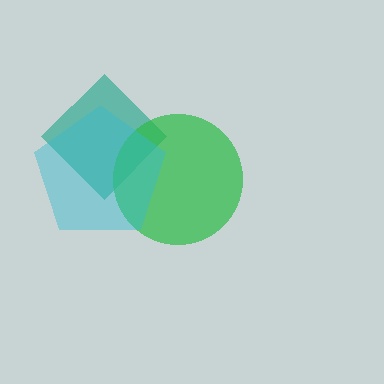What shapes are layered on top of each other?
The layered shapes are: a teal diamond, a green circle, a cyan pentagon.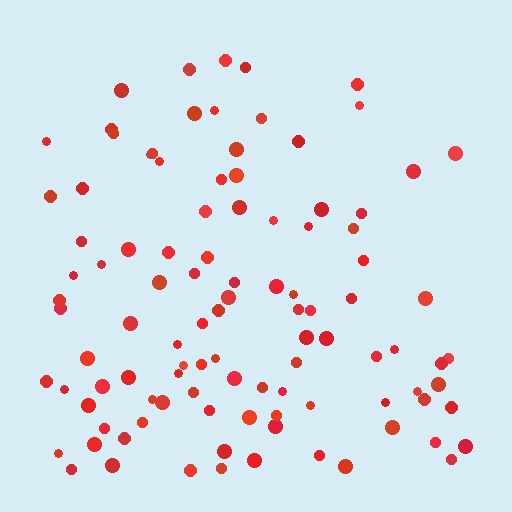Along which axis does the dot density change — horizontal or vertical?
Vertical.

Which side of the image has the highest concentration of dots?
The bottom.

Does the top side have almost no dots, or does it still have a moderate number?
Still a moderate number, just noticeably fewer than the bottom.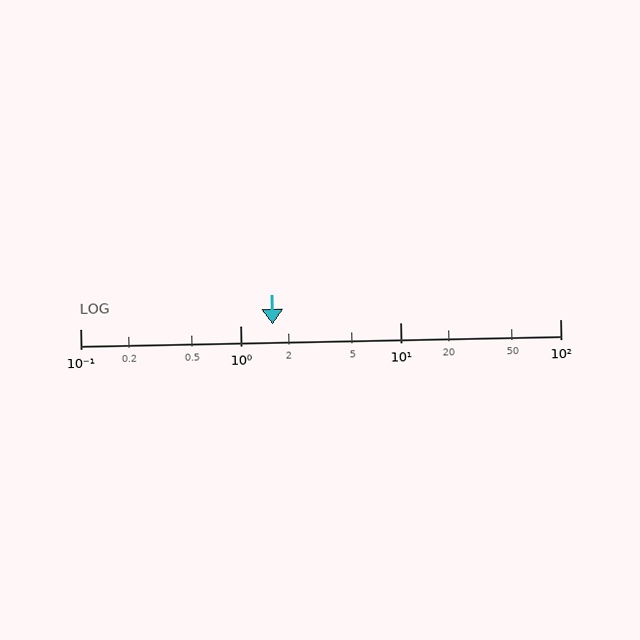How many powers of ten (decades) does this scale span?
The scale spans 3 decades, from 0.1 to 100.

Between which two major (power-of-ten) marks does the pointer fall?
The pointer is between 1 and 10.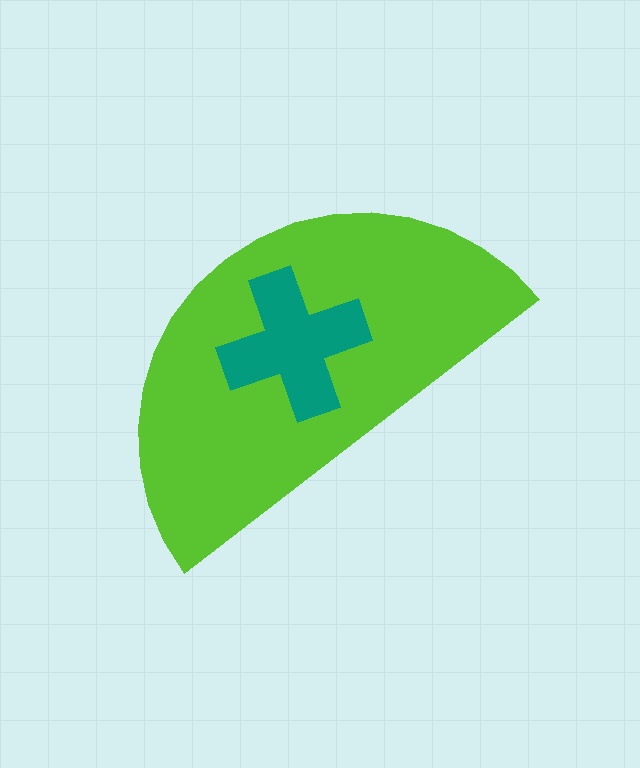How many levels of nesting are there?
2.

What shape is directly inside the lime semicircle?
The teal cross.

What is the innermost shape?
The teal cross.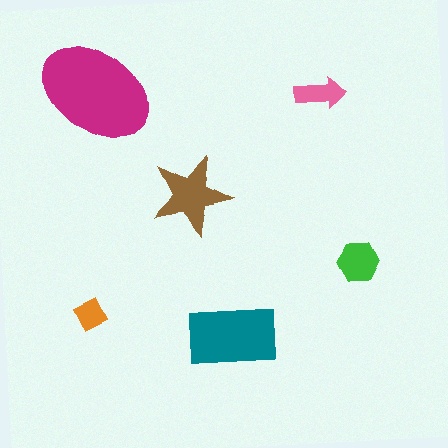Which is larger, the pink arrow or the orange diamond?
The pink arrow.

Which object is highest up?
The magenta ellipse is topmost.